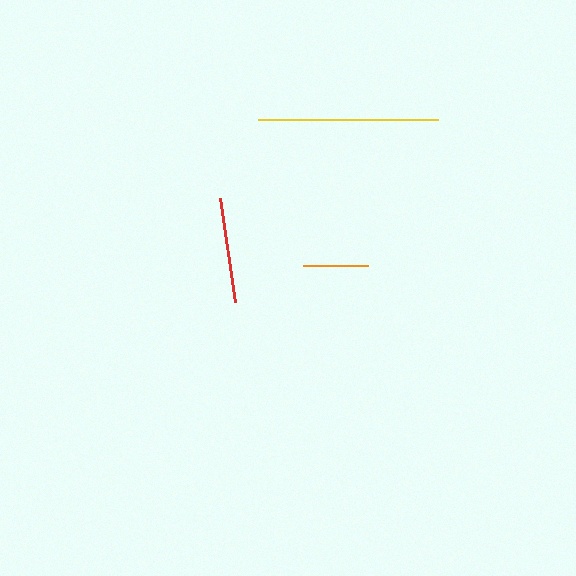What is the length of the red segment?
The red segment is approximately 104 pixels long.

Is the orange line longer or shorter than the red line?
The red line is longer than the orange line.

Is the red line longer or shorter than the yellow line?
The yellow line is longer than the red line.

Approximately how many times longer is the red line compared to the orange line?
The red line is approximately 1.6 times the length of the orange line.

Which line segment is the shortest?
The orange line is the shortest at approximately 65 pixels.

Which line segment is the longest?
The yellow line is the longest at approximately 180 pixels.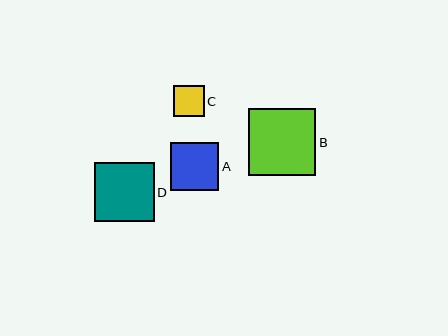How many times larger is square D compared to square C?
Square D is approximately 1.9 times the size of square C.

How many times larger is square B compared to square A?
Square B is approximately 1.4 times the size of square A.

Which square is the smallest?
Square C is the smallest with a size of approximately 31 pixels.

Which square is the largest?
Square B is the largest with a size of approximately 68 pixels.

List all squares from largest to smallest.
From largest to smallest: B, D, A, C.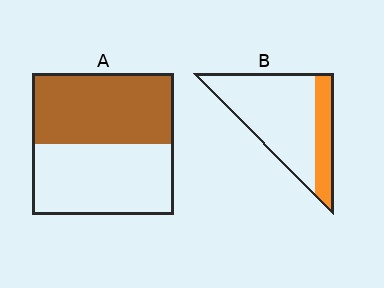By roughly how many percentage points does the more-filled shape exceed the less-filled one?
By roughly 25 percentage points (A over B).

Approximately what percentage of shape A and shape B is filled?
A is approximately 50% and B is approximately 25%.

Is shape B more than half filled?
No.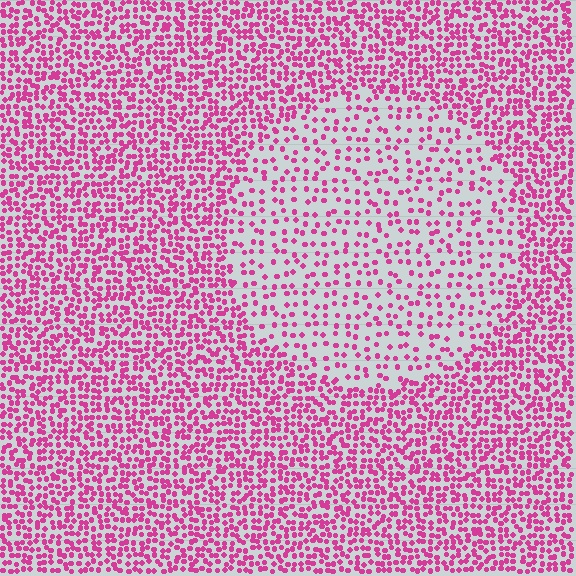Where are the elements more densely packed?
The elements are more densely packed outside the circle boundary.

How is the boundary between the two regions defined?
The boundary is defined by a change in element density (approximately 2.2x ratio). All elements are the same color, size, and shape.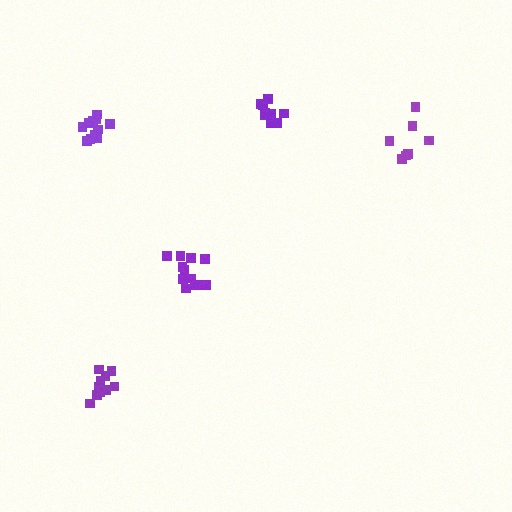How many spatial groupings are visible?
There are 5 spatial groupings.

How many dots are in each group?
Group 1: 9 dots, Group 2: 12 dots, Group 3: 7 dots, Group 4: 11 dots, Group 5: 10 dots (49 total).